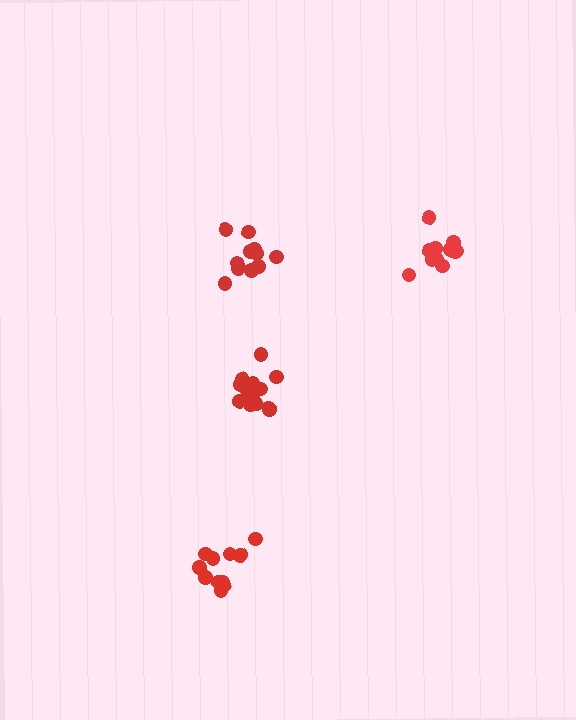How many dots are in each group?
Group 1: 11 dots, Group 2: 14 dots, Group 3: 13 dots, Group 4: 11 dots (49 total).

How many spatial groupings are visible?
There are 4 spatial groupings.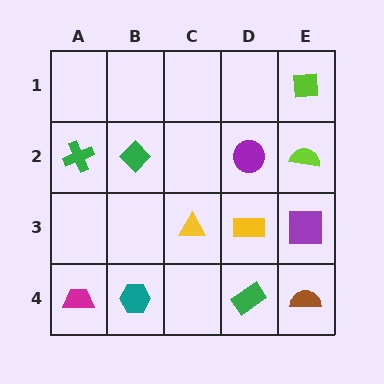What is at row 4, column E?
A brown semicircle.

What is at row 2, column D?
A purple circle.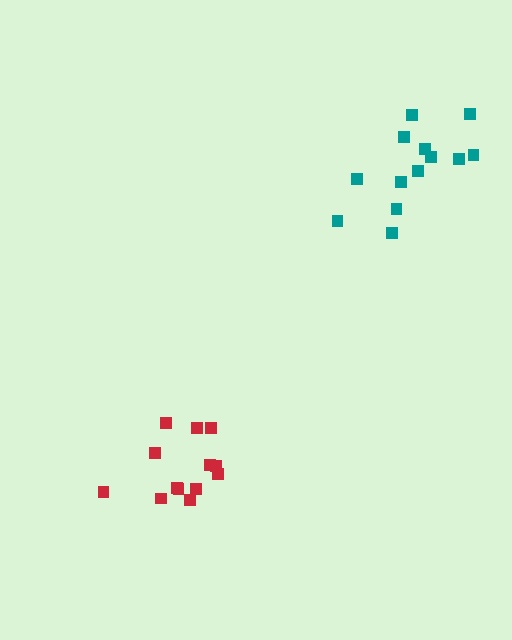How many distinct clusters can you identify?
There are 2 distinct clusters.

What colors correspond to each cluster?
The clusters are colored: red, teal.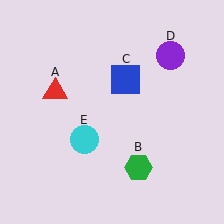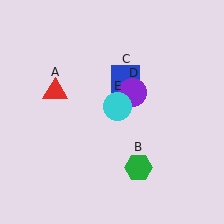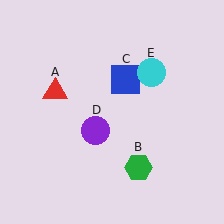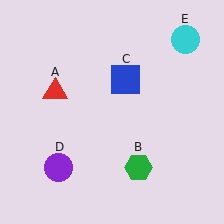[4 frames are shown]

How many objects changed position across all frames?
2 objects changed position: purple circle (object D), cyan circle (object E).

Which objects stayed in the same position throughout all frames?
Red triangle (object A) and green hexagon (object B) and blue square (object C) remained stationary.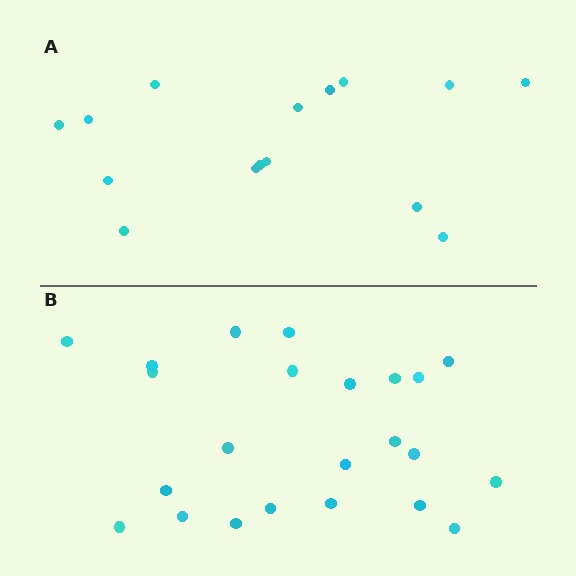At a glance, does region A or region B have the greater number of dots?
Region B (the bottom region) has more dots.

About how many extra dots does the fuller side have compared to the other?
Region B has roughly 8 or so more dots than region A.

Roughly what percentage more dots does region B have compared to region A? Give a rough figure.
About 55% more.